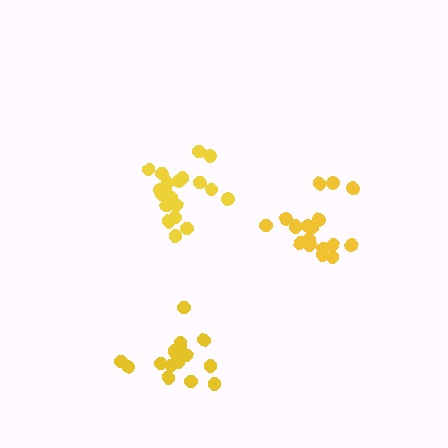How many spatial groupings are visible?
There are 3 spatial groupings.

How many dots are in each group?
Group 1: 21 dots, Group 2: 16 dots, Group 3: 18 dots (55 total).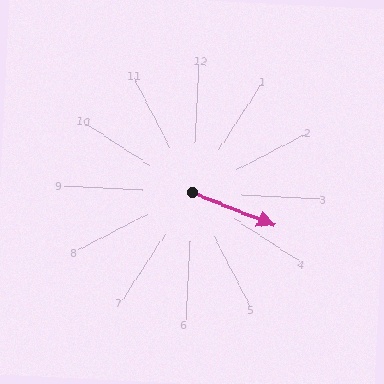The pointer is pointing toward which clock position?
Roughly 4 o'clock.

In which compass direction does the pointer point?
East.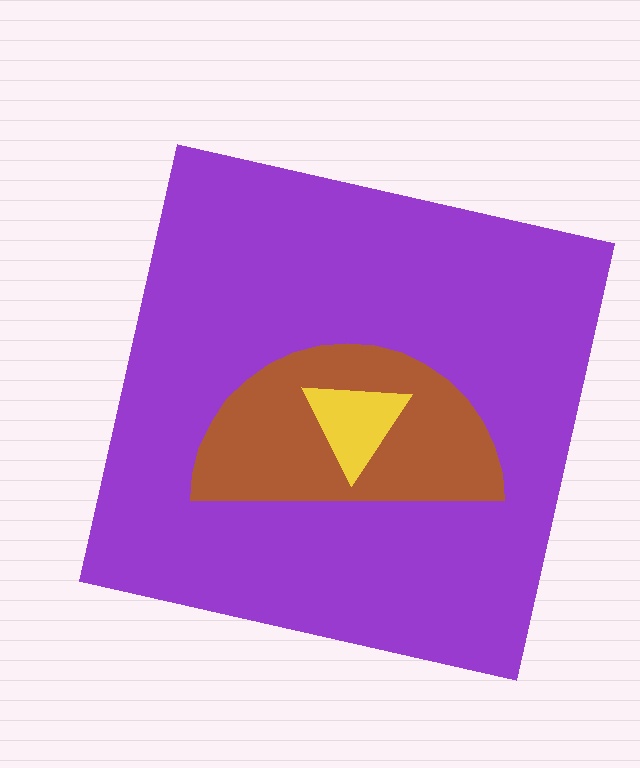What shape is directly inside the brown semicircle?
The yellow triangle.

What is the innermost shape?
The yellow triangle.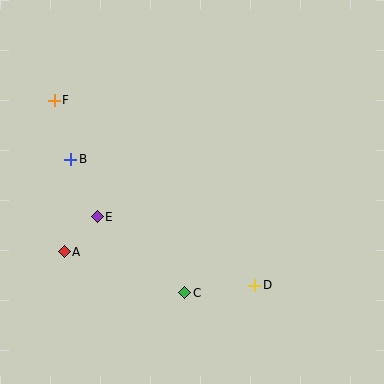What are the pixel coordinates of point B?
Point B is at (71, 159).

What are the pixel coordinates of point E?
Point E is at (97, 217).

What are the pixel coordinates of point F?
Point F is at (54, 100).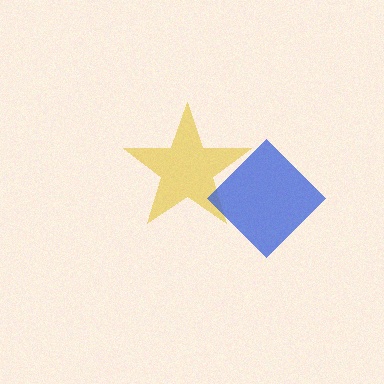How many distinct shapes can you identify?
There are 2 distinct shapes: a yellow star, a blue diamond.